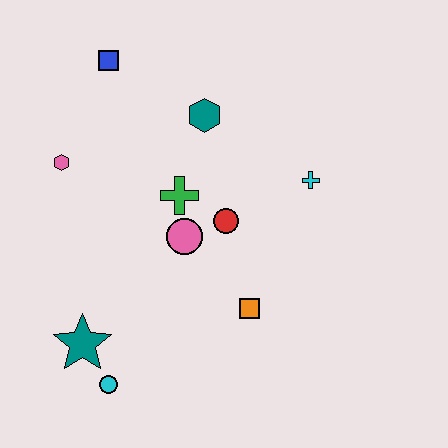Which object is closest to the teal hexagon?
The green cross is closest to the teal hexagon.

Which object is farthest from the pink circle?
The blue square is farthest from the pink circle.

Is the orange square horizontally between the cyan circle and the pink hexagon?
No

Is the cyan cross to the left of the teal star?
No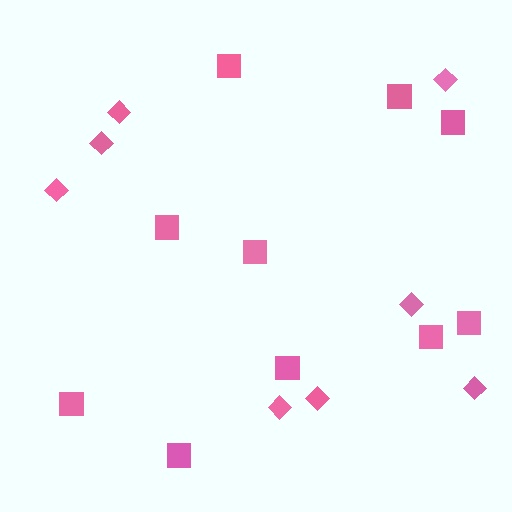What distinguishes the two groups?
There are 2 groups: one group of diamonds (8) and one group of squares (10).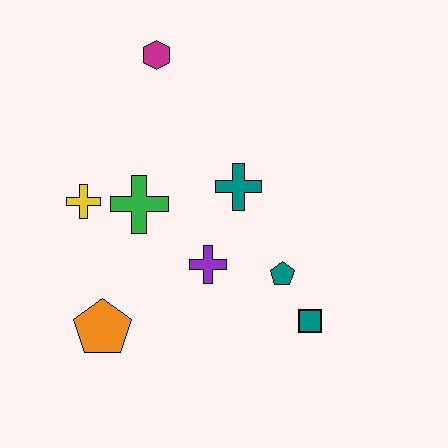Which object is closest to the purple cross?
The teal pentagon is closest to the purple cross.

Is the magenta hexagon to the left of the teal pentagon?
Yes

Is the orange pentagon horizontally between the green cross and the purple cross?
No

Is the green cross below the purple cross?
No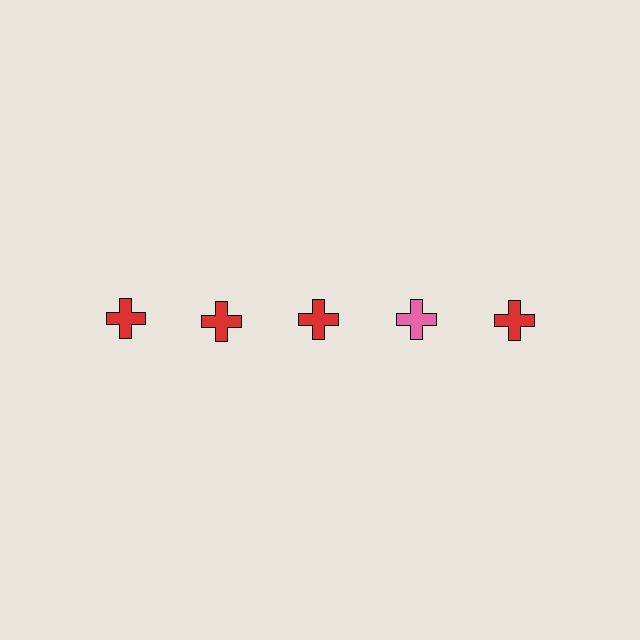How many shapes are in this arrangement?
There are 5 shapes arranged in a grid pattern.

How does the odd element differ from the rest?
It has a different color: pink instead of red.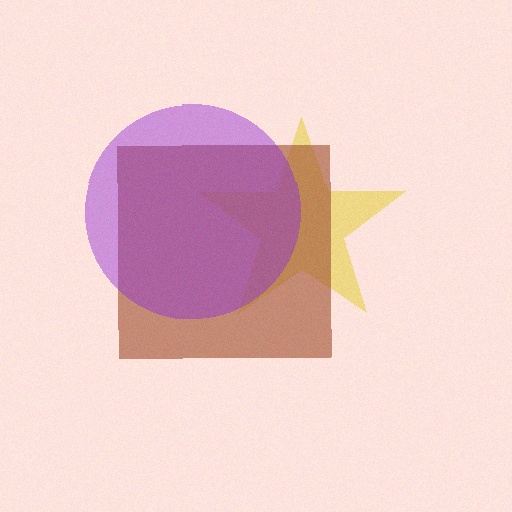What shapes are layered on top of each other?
The layered shapes are: a yellow star, a brown square, a purple circle.